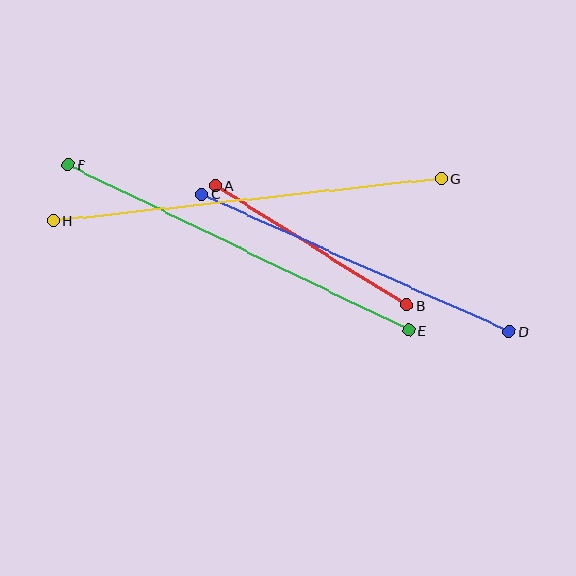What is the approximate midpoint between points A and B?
The midpoint is at approximately (311, 245) pixels.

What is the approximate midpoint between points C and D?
The midpoint is at approximately (356, 263) pixels.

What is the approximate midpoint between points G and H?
The midpoint is at approximately (247, 200) pixels.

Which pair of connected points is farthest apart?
Points G and H are farthest apart.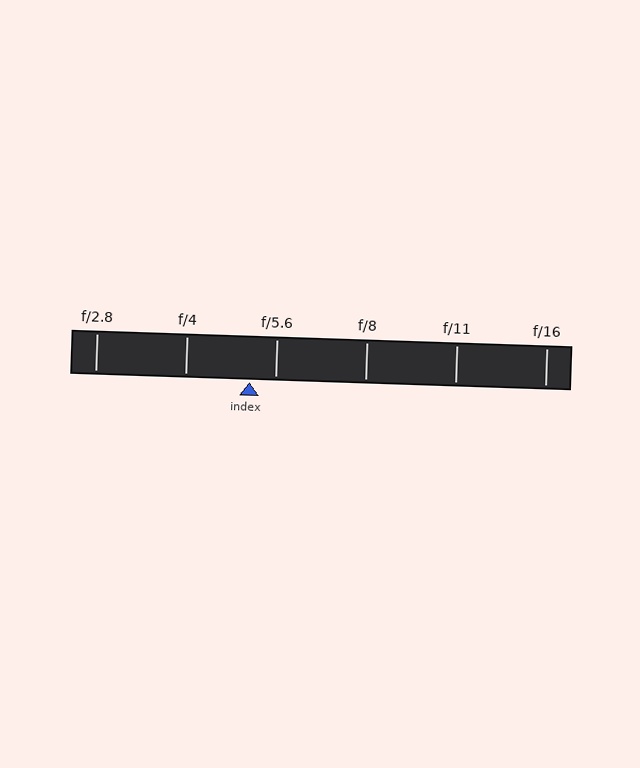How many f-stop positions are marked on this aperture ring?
There are 6 f-stop positions marked.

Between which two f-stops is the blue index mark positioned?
The index mark is between f/4 and f/5.6.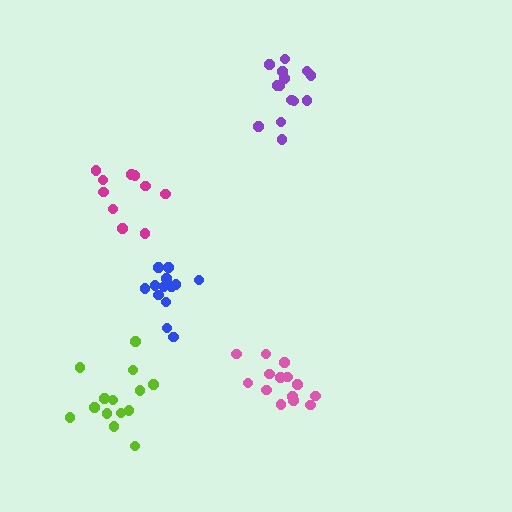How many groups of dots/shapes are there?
There are 5 groups.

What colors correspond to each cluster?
The clusters are colored: pink, magenta, purple, lime, blue.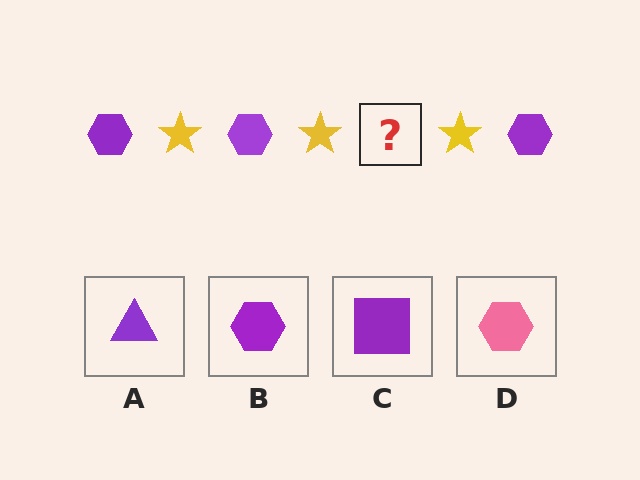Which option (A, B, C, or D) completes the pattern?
B.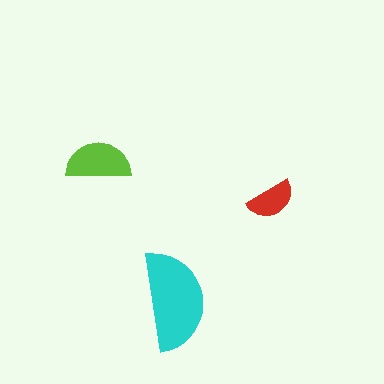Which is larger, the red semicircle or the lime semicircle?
The lime one.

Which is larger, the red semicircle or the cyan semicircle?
The cyan one.